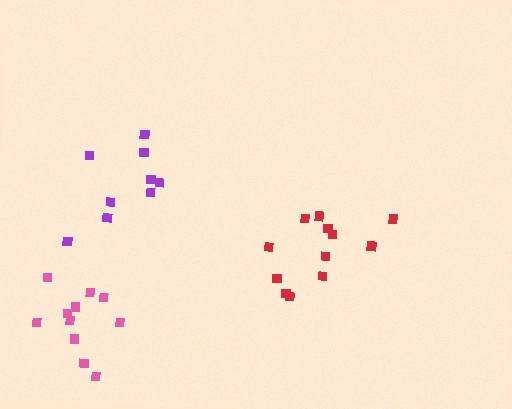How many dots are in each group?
Group 1: 11 dots, Group 2: 12 dots, Group 3: 9 dots (32 total).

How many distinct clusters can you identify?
There are 3 distinct clusters.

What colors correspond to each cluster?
The clusters are colored: pink, red, purple.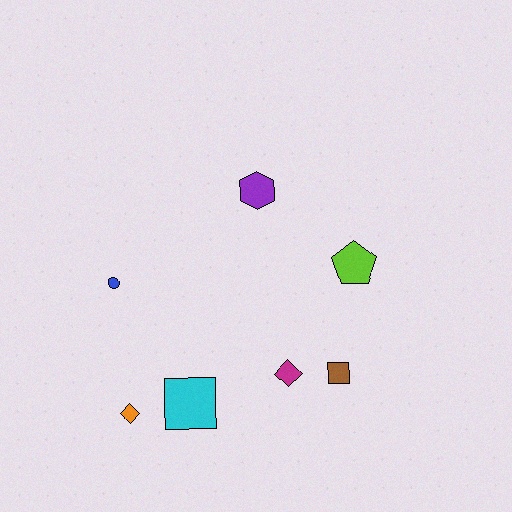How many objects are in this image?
There are 7 objects.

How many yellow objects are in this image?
There are no yellow objects.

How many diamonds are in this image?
There are 2 diamonds.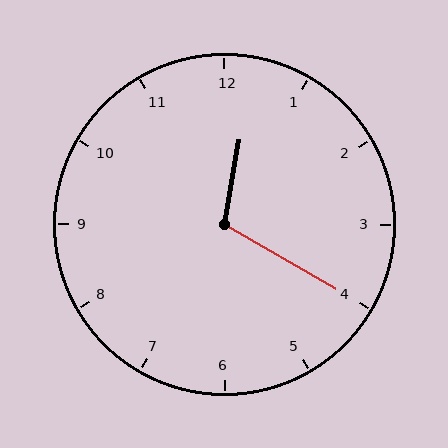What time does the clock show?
12:20.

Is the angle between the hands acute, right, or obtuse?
It is obtuse.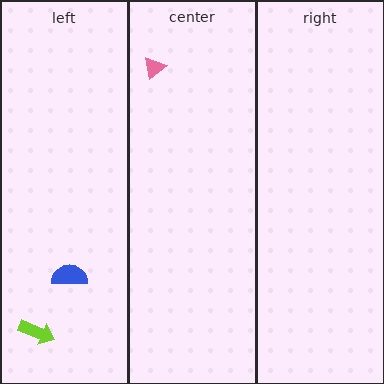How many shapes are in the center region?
1.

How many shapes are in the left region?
2.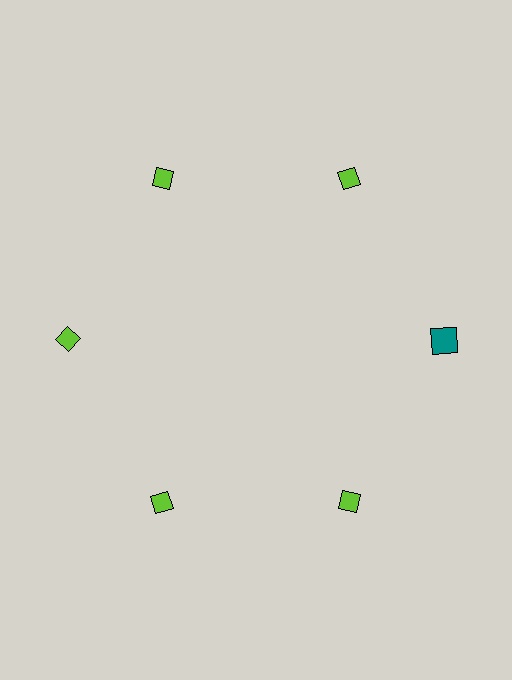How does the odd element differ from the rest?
It differs in both color (teal instead of lime) and shape (square instead of diamond).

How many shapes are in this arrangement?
There are 6 shapes arranged in a ring pattern.